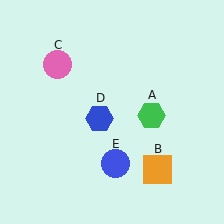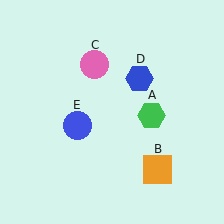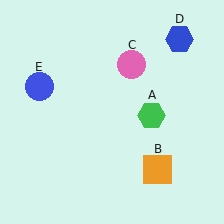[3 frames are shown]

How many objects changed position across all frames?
3 objects changed position: pink circle (object C), blue hexagon (object D), blue circle (object E).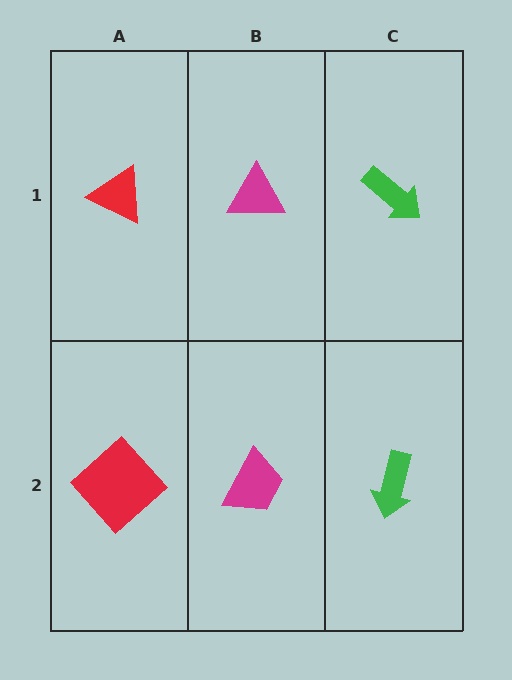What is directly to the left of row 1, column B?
A red triangle.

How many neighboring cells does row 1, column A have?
2.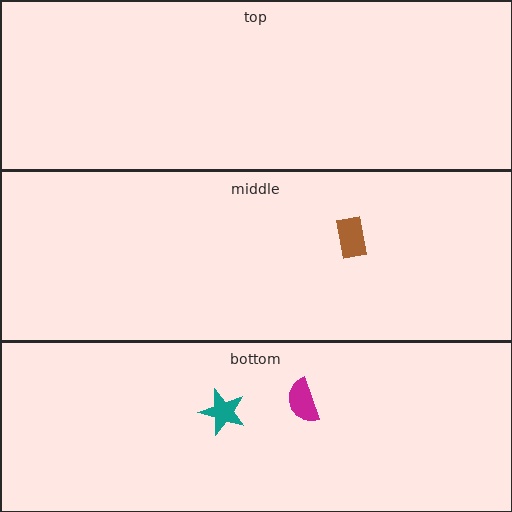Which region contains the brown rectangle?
The middle region.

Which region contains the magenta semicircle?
The bottom region.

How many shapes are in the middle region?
1.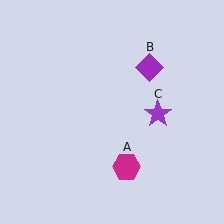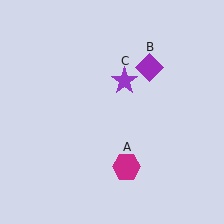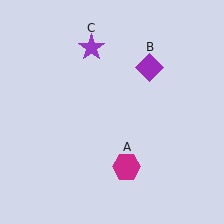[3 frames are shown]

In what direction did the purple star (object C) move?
The purple star (object C) moved up and to the left.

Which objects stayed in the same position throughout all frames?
Magenta hexagon (object A) and purple diamond (object B) remained stationary.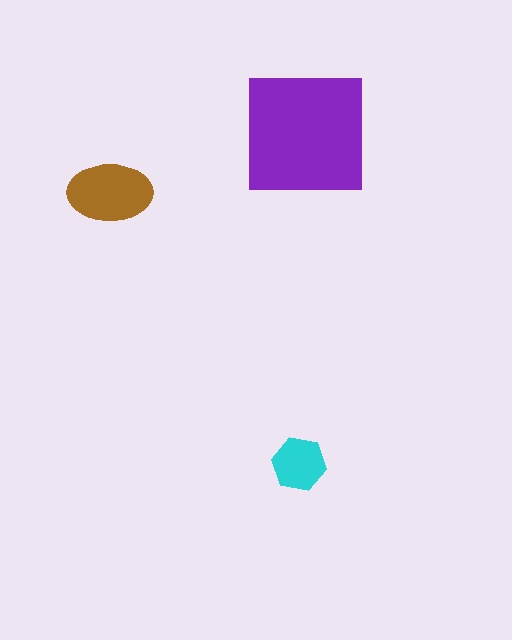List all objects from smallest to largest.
The cyan hexagon, the brown ellipse, the purple square.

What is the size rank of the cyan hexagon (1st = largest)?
3rd.